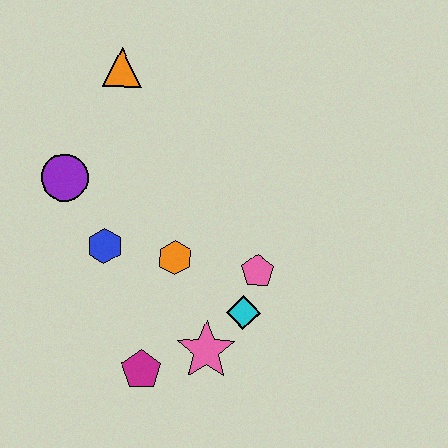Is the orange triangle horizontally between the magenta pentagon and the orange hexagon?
No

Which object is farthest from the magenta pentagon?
The orange triangle is farthest from the magenta pentagon.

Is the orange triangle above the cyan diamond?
Yes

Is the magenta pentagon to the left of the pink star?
Yes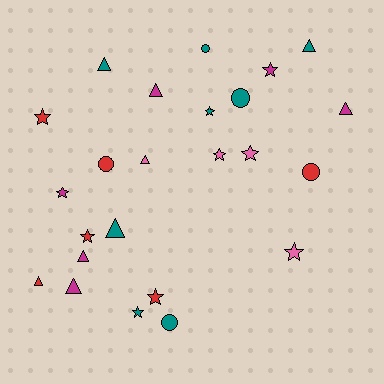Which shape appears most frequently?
Star, with 10 objects.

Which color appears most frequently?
Teal, with 8 objects.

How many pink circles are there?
There are no pink circles.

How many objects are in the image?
There are 24 objects.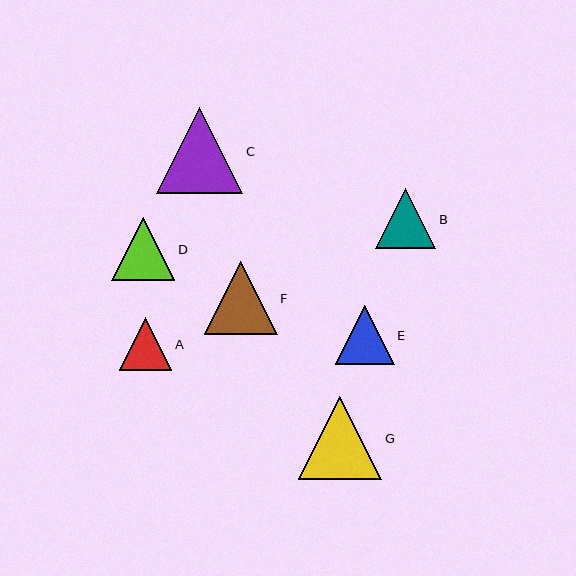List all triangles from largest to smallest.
From largest to smallest: C, G, F, D, B, E, A.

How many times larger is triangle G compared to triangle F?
Triangle G is approximately 1.1 times the size of triangle F.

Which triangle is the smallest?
Triangle A is the smallest with a size of approximately 52 pixels.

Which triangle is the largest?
Triangle C is the largest with a size of approximately 86 pixels.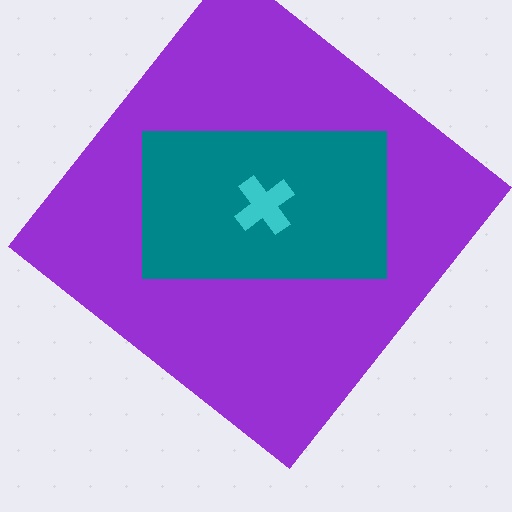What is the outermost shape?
The purple diamond.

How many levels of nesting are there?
3.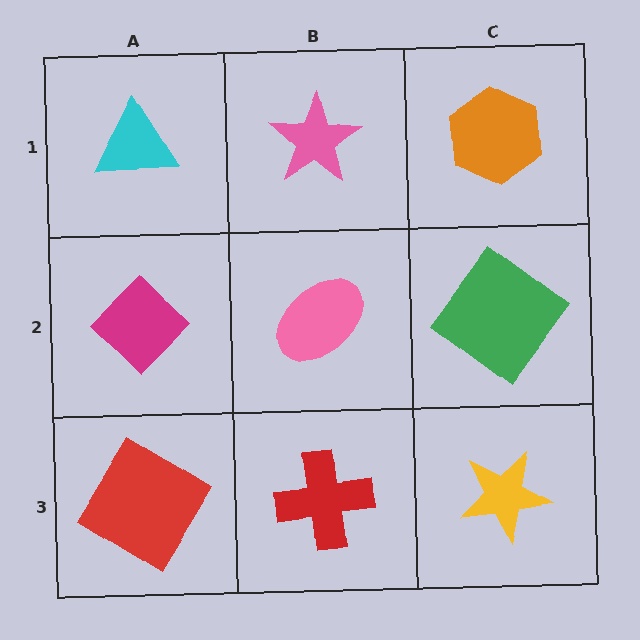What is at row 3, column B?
A red cross.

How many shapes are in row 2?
3 shapes.